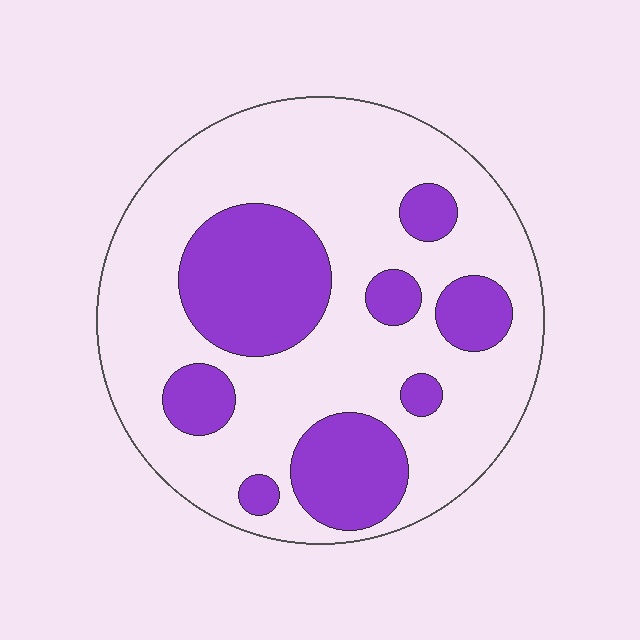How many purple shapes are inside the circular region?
8.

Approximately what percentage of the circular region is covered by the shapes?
Approximately 30%.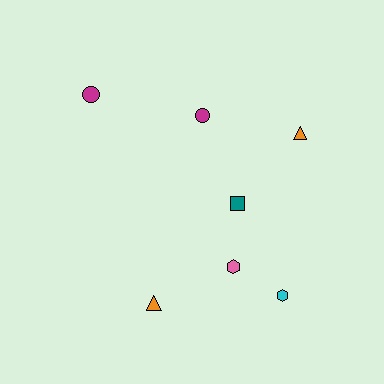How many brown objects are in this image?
There are no brown objects.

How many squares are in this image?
There is 1 square.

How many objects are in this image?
There are 7 objects.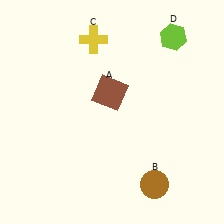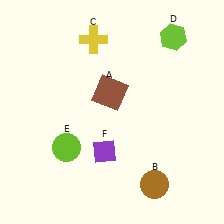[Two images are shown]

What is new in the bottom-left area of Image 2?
A lime circle (E) was added in the bottom-left area of Image 2.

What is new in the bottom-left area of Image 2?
A purple diamond (F) was added in the bottom-left area of Image 2.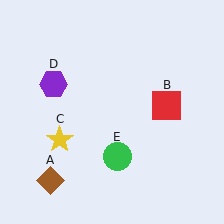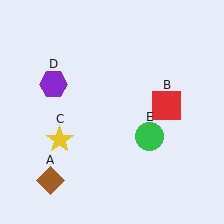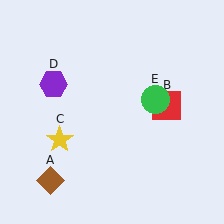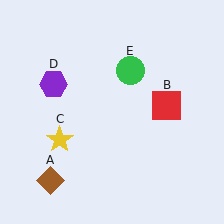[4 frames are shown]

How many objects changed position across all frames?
1 object changed position: green circle (object E).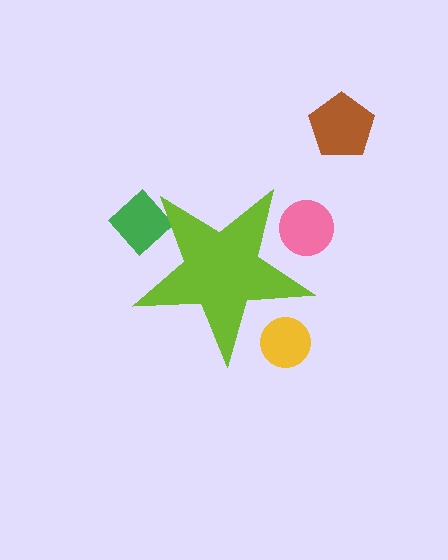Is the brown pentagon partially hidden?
No, the brown pentagon is fully visible.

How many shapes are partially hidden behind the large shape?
3 shapes are partially hidden.